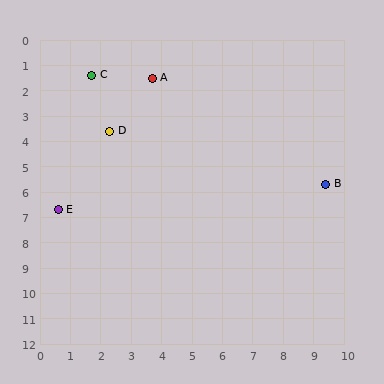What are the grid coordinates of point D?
Point D is at approximately (2.3, 3.6).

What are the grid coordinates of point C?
Point C is at approximately (1.7, 1.4).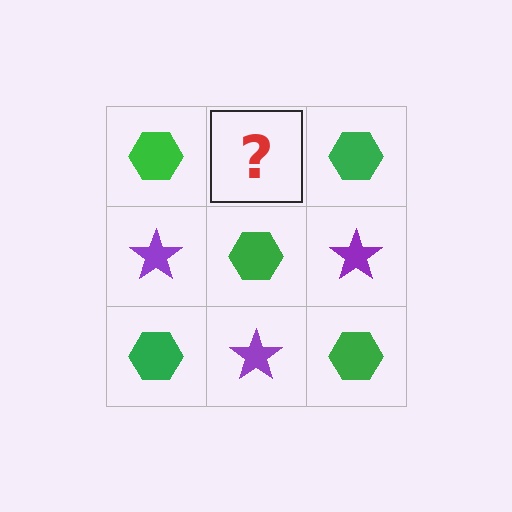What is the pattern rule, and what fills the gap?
The rule is that it alternates green hexagon and purple star in a checkerboard pattern. The gap should be filled with a purple star.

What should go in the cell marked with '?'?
The missing cell should contain a purple star.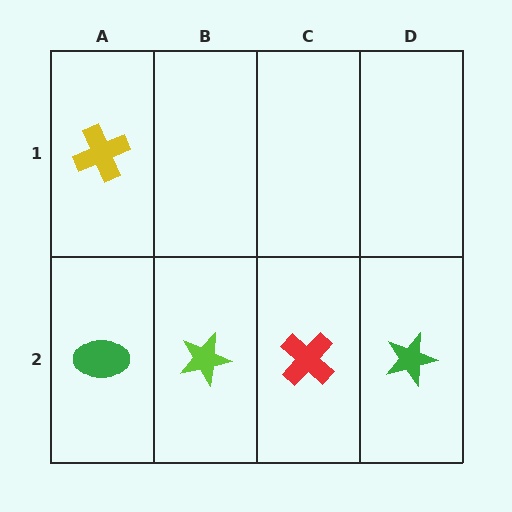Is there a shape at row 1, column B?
No, that cell is empty.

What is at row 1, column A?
A yellow cross.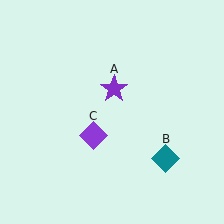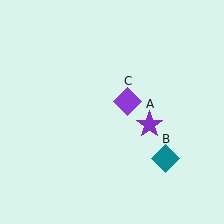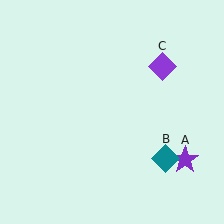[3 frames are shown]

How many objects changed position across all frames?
2 objects changed position: purple star (object A), purple diamond (object C).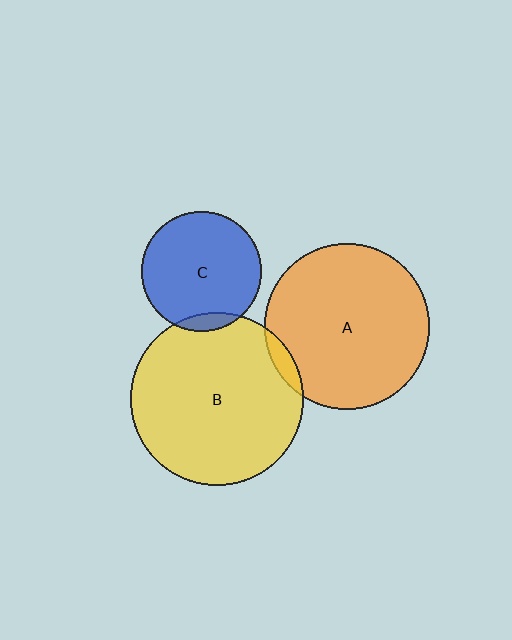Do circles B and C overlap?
Yes.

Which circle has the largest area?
Circle B (yellow).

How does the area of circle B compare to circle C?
Approximately 2.1 times.